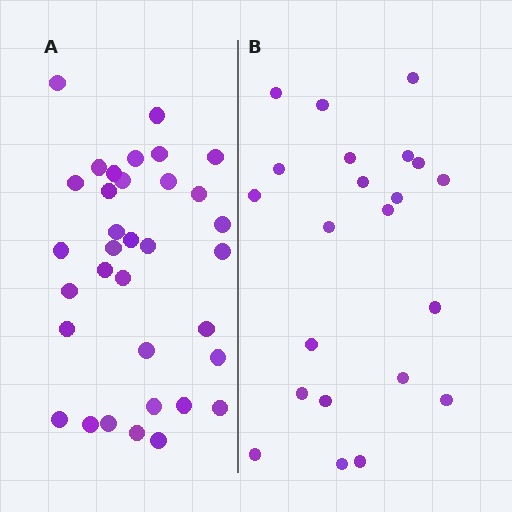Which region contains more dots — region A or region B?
Region A (the left region) has more dots.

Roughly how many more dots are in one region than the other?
Region A has roughly 12 or so more dots than region B.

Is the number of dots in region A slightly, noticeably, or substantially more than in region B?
Region A has substantially more. The ratio is roughly 1.5 to 1.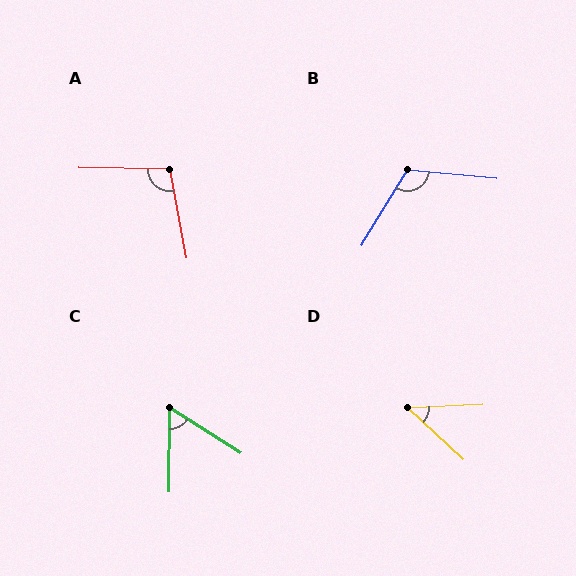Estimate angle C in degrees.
Approximately 58 degrees.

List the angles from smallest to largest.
D (46°), C (58°), A (102°), B (116°).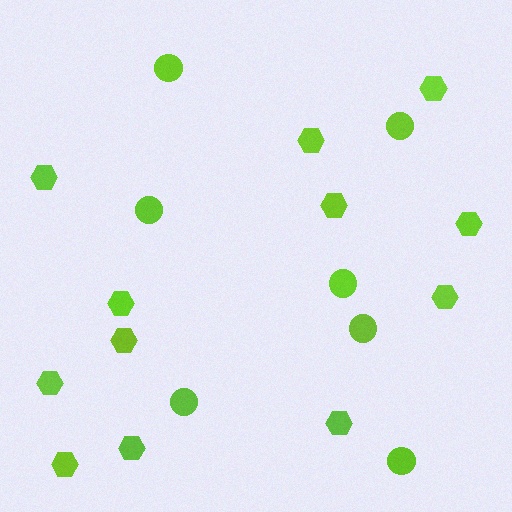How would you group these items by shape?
There are 2 groups: one group of hexagons (12) and one group of circles (7).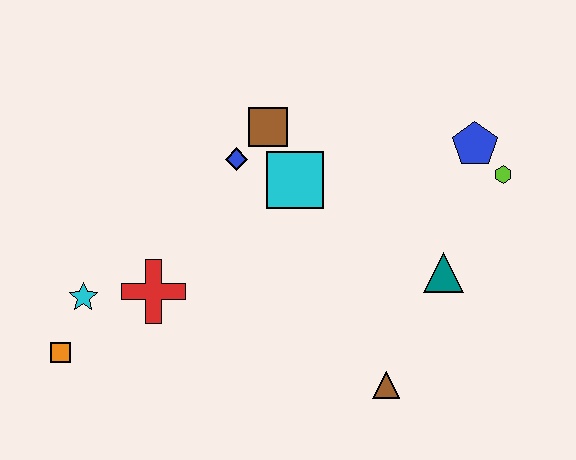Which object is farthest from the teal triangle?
The orange square is farthest from the teal triangle.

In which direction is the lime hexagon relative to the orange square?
The lime hexagon is to the right of the orange square.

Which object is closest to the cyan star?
The orange square is closest to the cyan star.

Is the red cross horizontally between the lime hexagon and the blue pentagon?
No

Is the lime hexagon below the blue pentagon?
Yes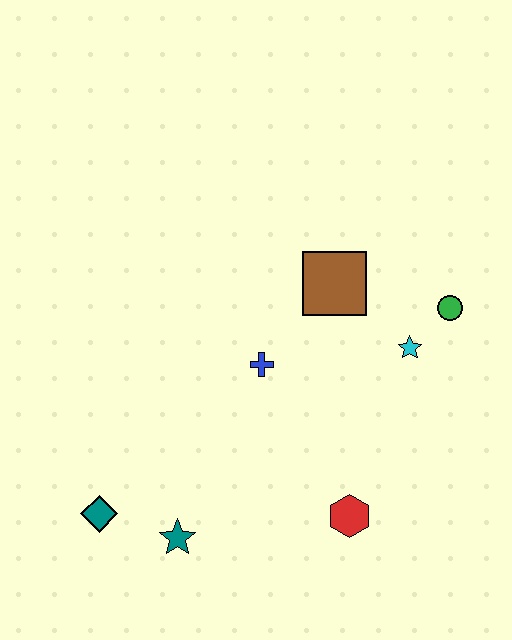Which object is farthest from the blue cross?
The teal diamond is farthest from the blue cross.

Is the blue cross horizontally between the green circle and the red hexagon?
No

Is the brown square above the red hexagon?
Yes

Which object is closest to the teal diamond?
The teal star is closest to the teal diamond.